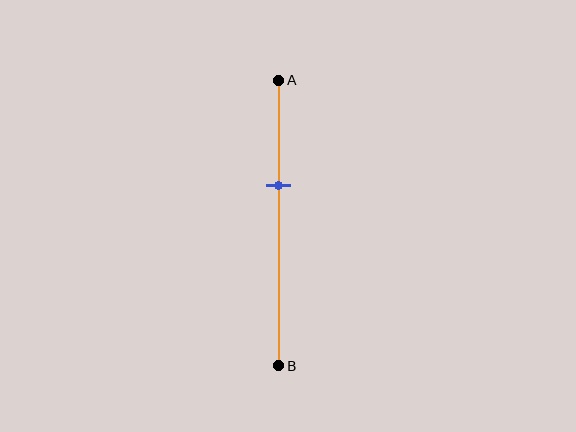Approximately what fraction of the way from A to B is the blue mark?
The blue mark is approximately 35% of the way from A to B.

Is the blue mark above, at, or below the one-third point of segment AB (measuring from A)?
The blue mark is below the one-third point of segment AB.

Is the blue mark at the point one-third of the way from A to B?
No, the mark is at about 35% from A, not at the 33% one-third point.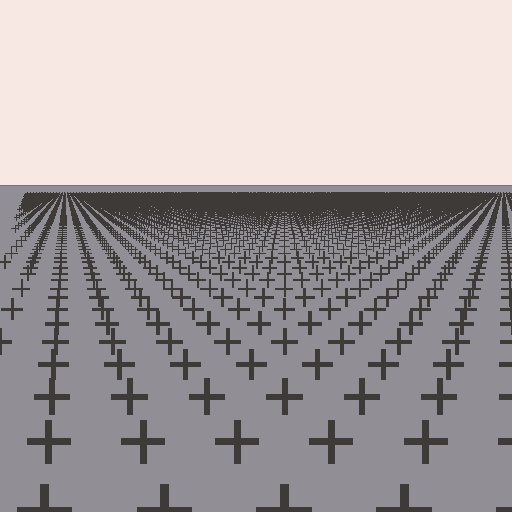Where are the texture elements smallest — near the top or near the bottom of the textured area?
Near the top.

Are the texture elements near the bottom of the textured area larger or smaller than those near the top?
Larger. Near the bottom, elements are closer to the viewer and appear at a bigger on-screen size.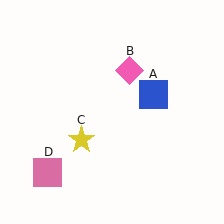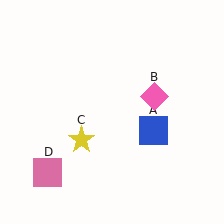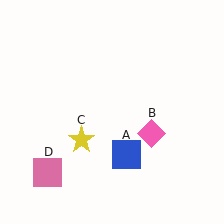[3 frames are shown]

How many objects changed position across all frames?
2 objects changed position: blue square (object A), pink diamond (object B).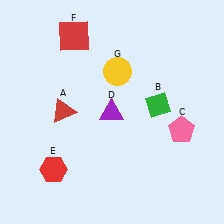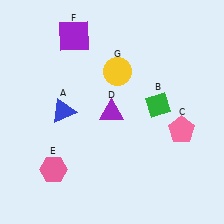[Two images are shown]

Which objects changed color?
A changed from red to blue. E changed from red to pink. F changed from red to purple.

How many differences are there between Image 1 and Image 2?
There are 3 differences between the two images.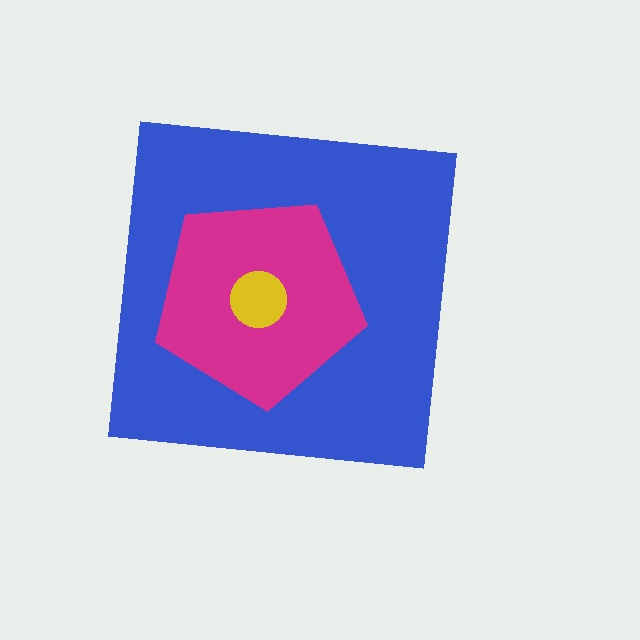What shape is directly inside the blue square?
The magenta pentagon.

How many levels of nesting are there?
3.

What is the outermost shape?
The blue square.